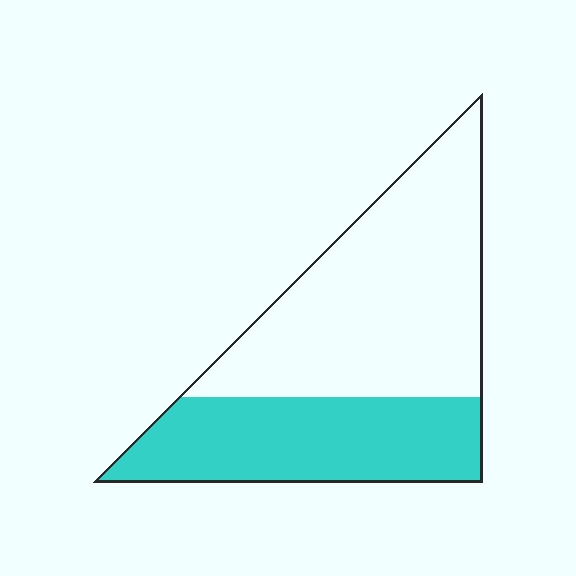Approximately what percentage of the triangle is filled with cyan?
Approximately 40%.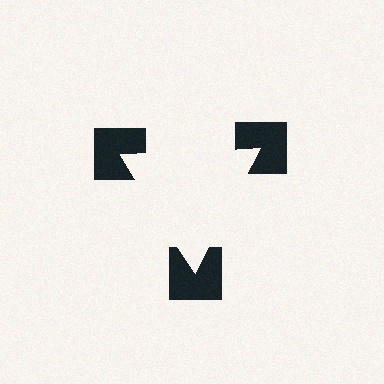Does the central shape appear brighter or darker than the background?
It typically appears slightly brighter than the background, even though no actual brightness change is drawn.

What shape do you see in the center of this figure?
An illusory triangle — its edges are inferred from the aligned wedge cuts in the notched squares, not physically drawn.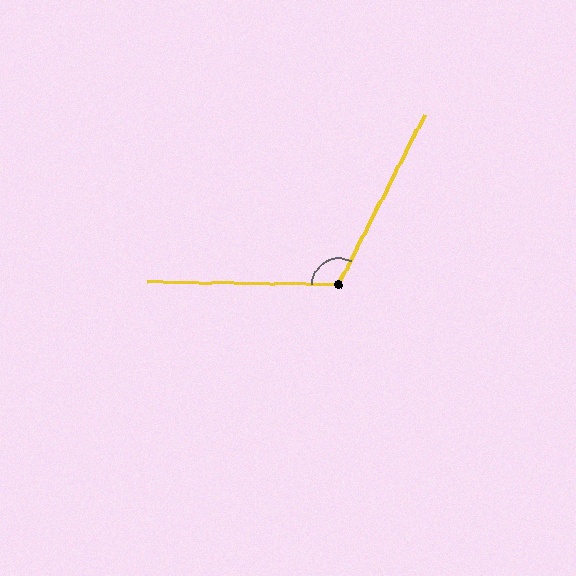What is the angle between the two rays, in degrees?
Approximately 116 degrees.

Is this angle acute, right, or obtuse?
It is obtuse.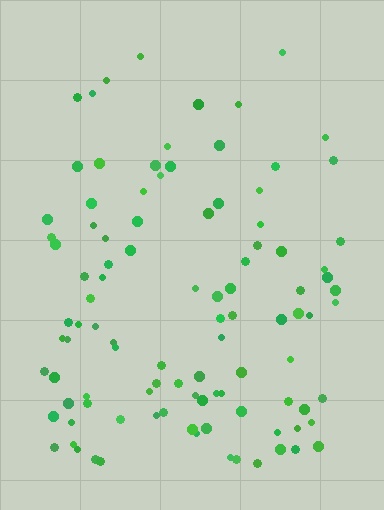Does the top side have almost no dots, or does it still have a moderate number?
Still a moderate number, just noticeably fewer than the bottom.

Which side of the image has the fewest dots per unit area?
The top.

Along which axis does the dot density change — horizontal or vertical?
Vertical.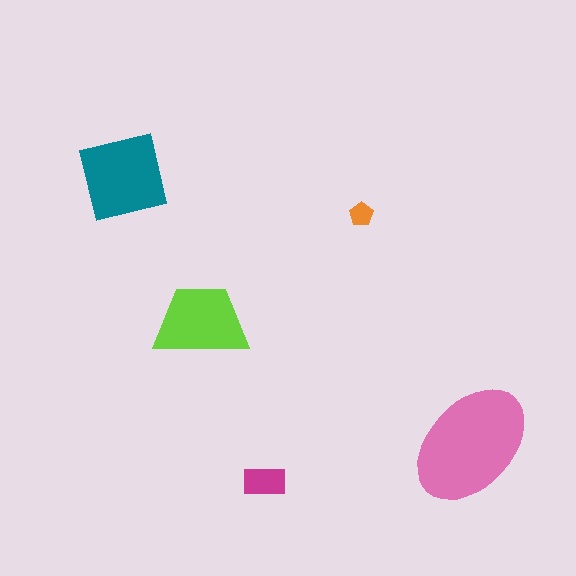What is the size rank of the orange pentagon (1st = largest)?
5th.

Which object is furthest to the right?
The pink ellipse is rightmost.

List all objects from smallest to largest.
The orange pentagon, the magenta rectangle, the lime trapezoid, the teal square, the pink ellipse.